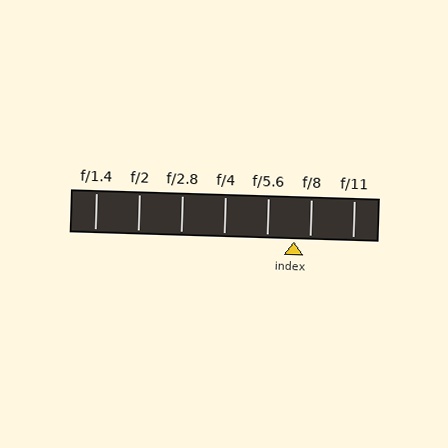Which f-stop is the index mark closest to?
The index mark is closest to f/8.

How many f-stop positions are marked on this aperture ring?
There are 7 f-stop positions marked.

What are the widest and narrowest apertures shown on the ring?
The widest aperture shown is f/1.4 and the narrowest is f/11.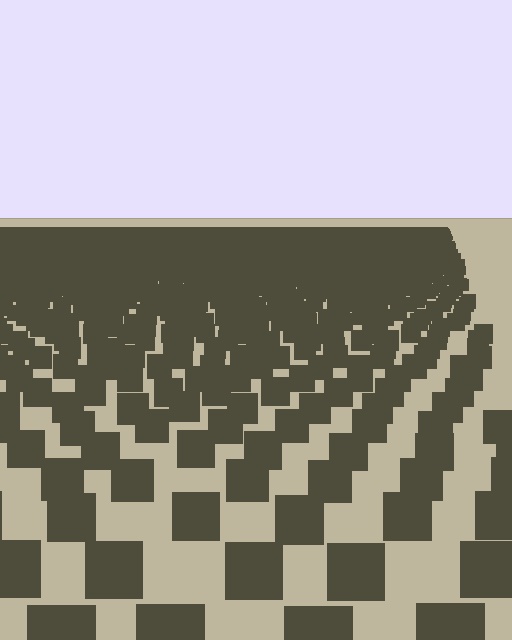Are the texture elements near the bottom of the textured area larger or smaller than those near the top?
Larger. Near the bottom, elements are closer to the viewer and appear at a bigger on-screen size.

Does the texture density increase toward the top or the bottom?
Density increases toward the top.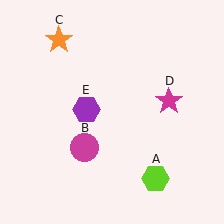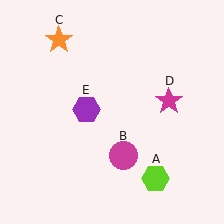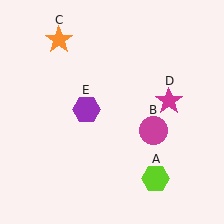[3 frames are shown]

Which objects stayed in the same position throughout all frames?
Lime hexagon (object A) and orange star (object C) and magenta star (object D) and purple hexagon (object E) remained stationary.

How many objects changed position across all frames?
1 object changed position: magenta circle (object B).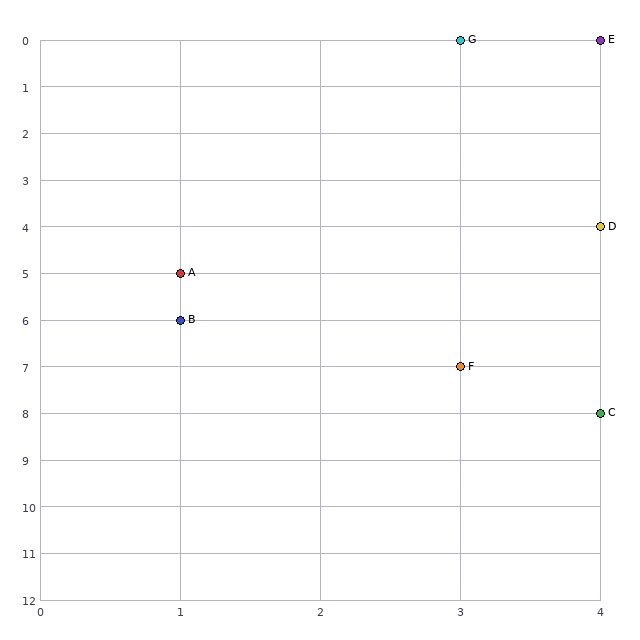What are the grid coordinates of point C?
Point C is at grid coordinates (4, 8).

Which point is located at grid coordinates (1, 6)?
Point B is at (1, 6).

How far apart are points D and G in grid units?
Points D and G are 1 column and 4 rows apart (about 4.1 grid units diagonally).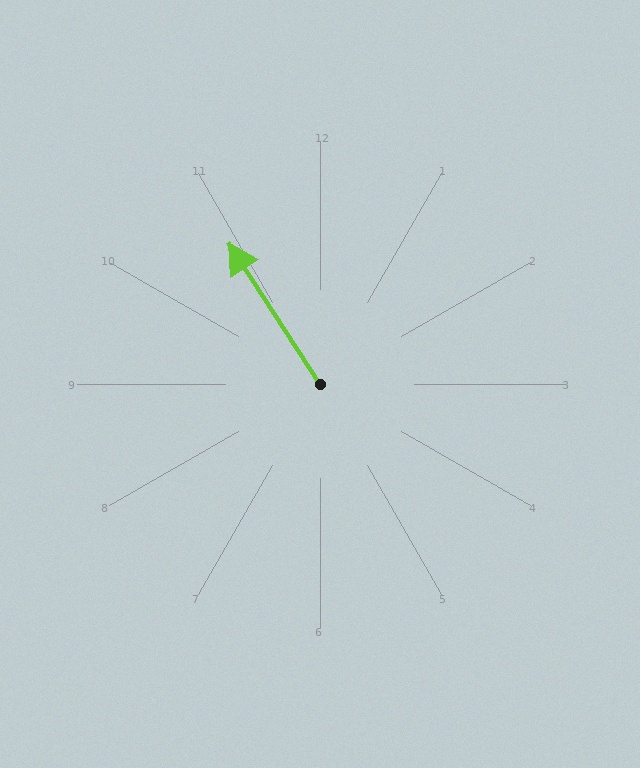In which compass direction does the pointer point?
Northwest.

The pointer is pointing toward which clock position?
Roughly 11 o'clock.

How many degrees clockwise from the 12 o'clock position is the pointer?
Approximately 327 degrees.